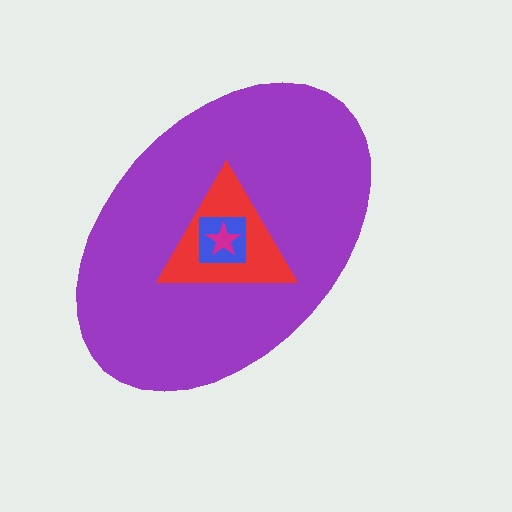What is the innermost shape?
The magenta star.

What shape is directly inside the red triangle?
The blue square.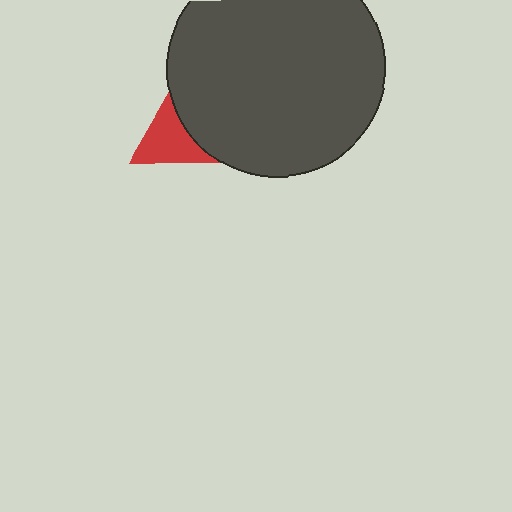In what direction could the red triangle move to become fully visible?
The red triangle could move left. That would shift it out from behind the dark gray circle entirely.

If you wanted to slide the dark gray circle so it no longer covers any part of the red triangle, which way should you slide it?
Slide it right — that is the most direct way to separate the two shapes.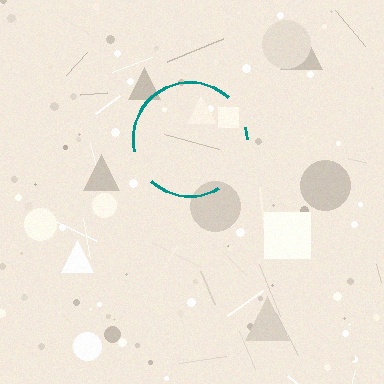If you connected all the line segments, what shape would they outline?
They would outline a circle.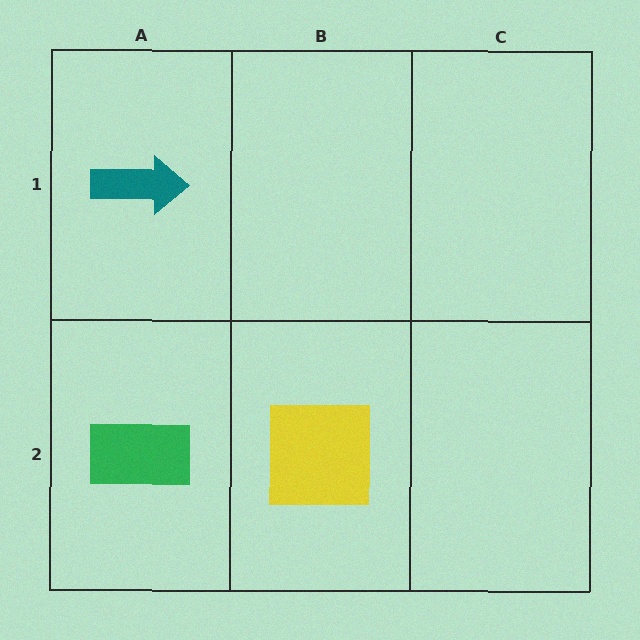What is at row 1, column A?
A teal arrow.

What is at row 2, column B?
A yellow square.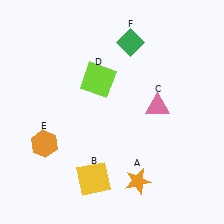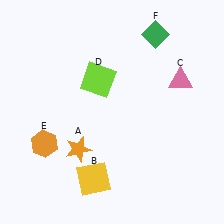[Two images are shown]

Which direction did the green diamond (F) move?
The green diamond (F) moved right.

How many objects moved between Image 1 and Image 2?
3 objects moved between the two images.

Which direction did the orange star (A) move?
The orange star (A) moved left.